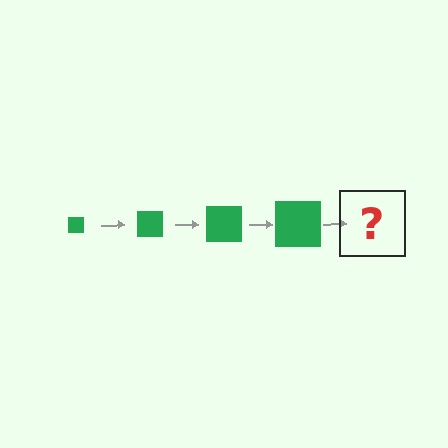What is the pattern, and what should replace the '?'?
The pattern is that the square gets progressively larger each step. The '?' should be a green square, larger than the previous one.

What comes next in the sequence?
The next element should be a green square, larger than the previous one.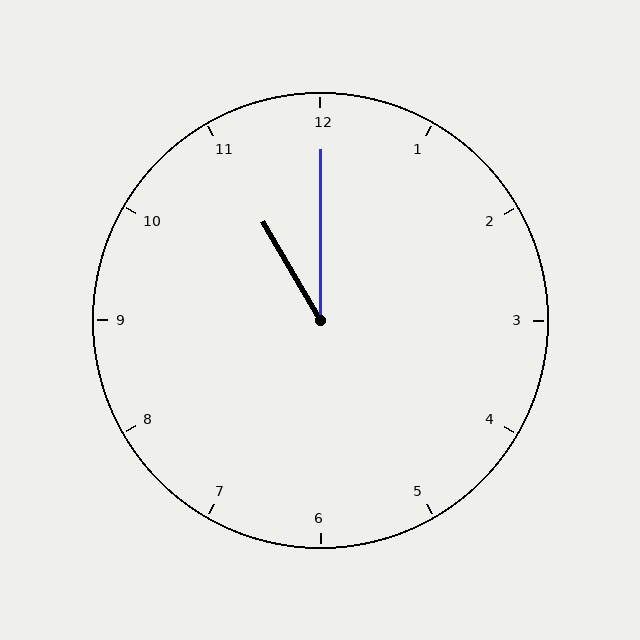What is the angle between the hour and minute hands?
Approximately 30 degrees.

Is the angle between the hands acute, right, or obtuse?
It is acute.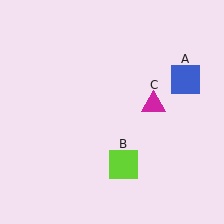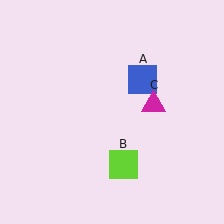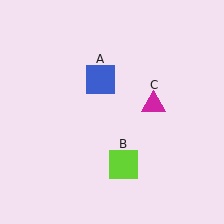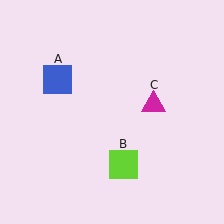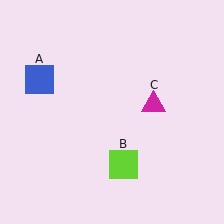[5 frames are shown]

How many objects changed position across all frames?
1 object changed position: blue square (object A).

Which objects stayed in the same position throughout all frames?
Lime square (object B) and magenta triangle (object C) remained stationary.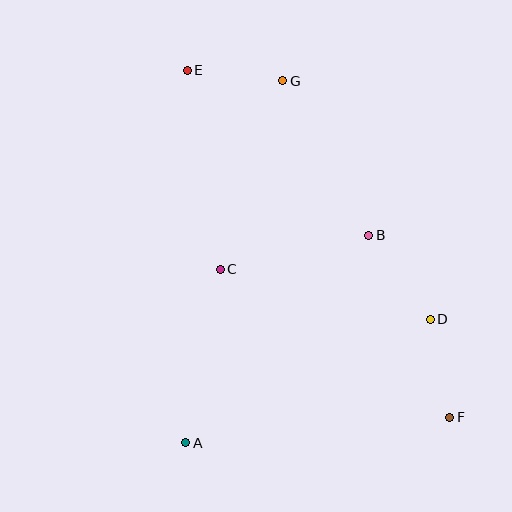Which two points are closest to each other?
Points E and G are closest to each other.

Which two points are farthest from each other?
Points E and F are farthest from each other.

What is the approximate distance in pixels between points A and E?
The distance between A and E is approximately 373 pixels.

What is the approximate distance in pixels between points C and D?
The distance between C and D is approximately 216 pixels.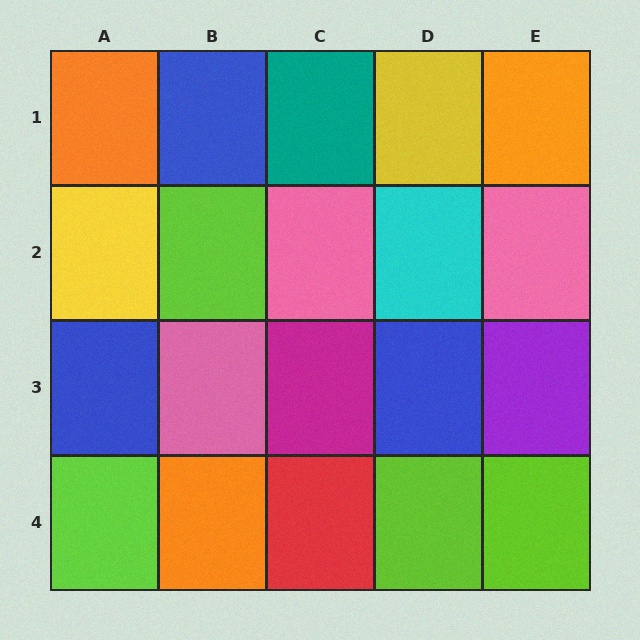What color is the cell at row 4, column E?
Lime.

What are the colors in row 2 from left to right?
Yellow, lime, pink, cyan, pink.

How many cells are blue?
3 cells are blue.